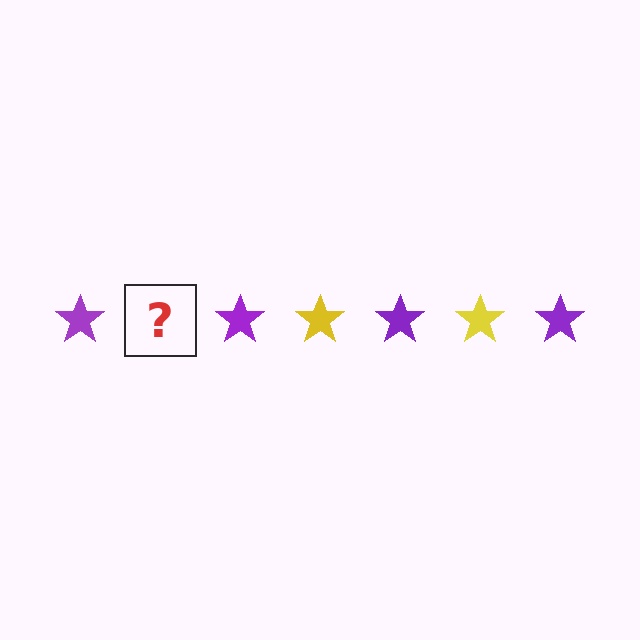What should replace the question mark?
The question mark should be replaced with a yellow star.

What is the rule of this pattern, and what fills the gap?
The rule is that the pattern cycles through purple, yellow stars. The gap should be filled with a yellow star.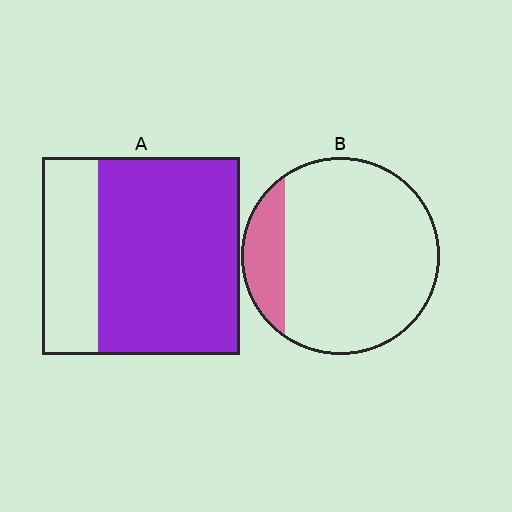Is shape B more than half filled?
No.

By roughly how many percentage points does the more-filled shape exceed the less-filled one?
By roughly 55 percentage points (A over B).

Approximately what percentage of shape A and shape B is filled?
A is approximately 70% and B is approximately 15%.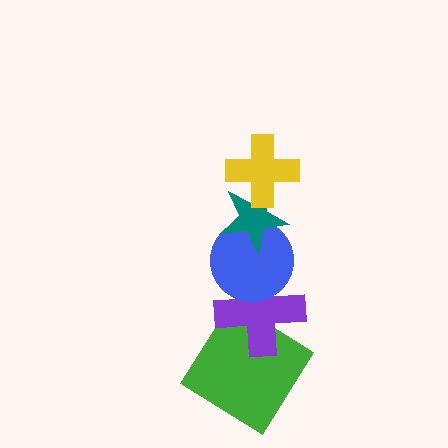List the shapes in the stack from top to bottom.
From top to bottom: the yellow cross, the teal star, the blue circle, the purple cross, the green diamond.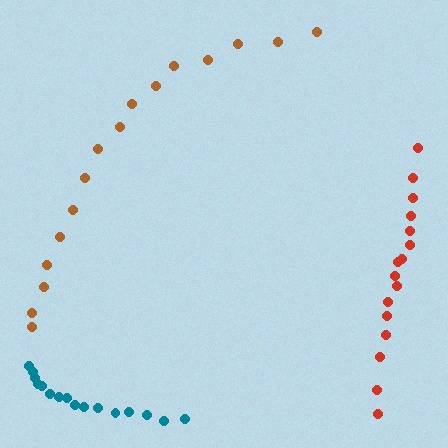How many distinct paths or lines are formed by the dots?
There are 3 distinct paths.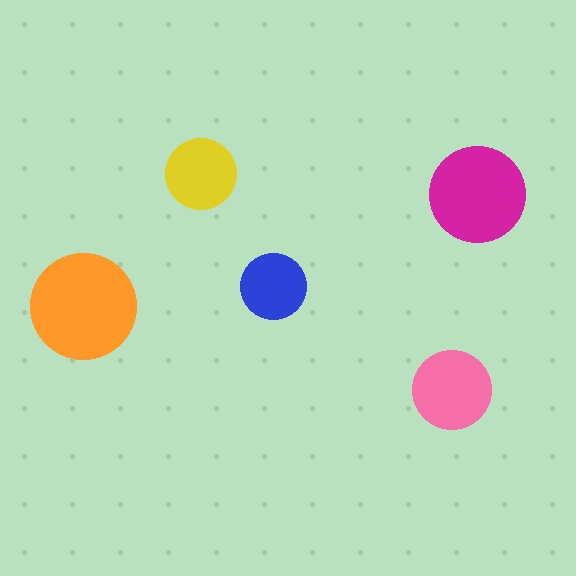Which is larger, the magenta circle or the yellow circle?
The magenta one.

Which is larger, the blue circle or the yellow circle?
The yellow one.